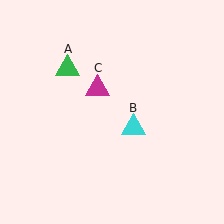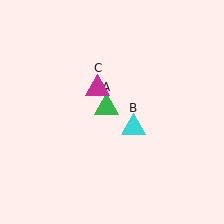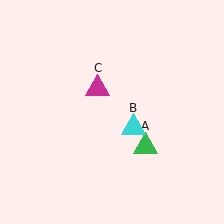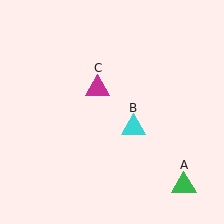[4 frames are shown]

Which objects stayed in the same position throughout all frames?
Cyan triangle (object B) and magenta triangle (object C) remained stationary.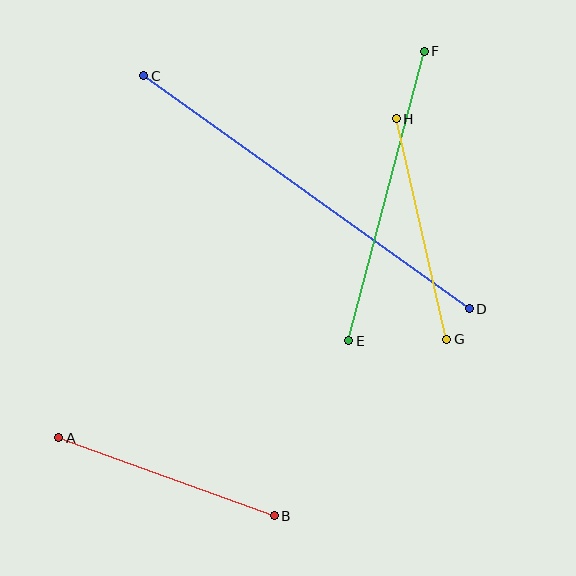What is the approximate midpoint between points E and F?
The midpoint is at approximately (386, 196) pixels.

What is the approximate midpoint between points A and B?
The midpoint is at approximately (166, 477) pixels.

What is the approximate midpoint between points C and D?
The midpoint is at approximately (307, 192) pixels.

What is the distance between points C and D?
The distance is approximately 400 pixels.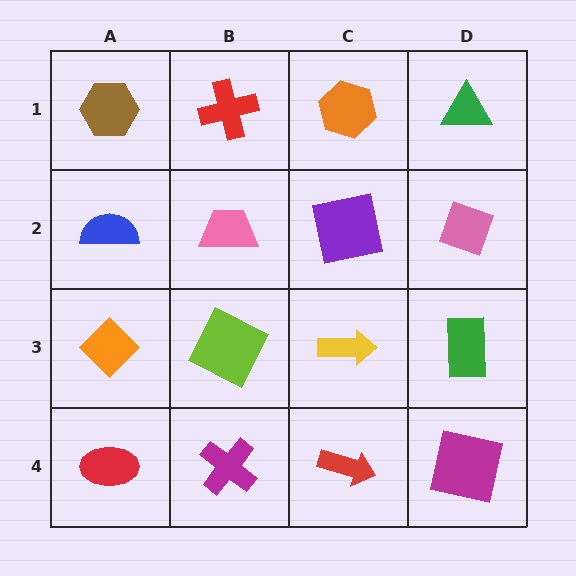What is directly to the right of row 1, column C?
A green triangle.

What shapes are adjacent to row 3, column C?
A purple square (row 2, column C), a red arrow (row 4, column C), a lime square (row 3, column B), a green rectangle (row 3, column D).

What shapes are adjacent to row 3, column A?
A blue semicircle (row 2, column A), a red ellipse (row 4, column A), a lime square (row 3, column B).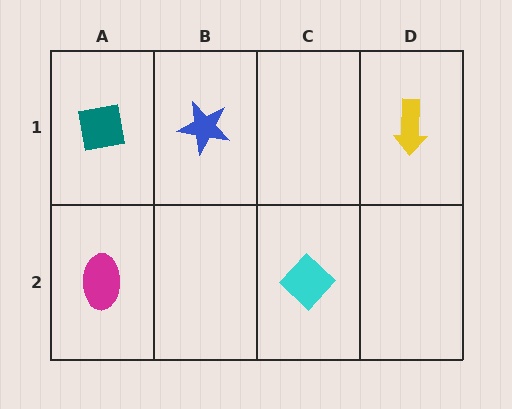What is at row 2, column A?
A magenta ellipse.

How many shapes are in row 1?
3 shapes.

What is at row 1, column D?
A yellow arrow.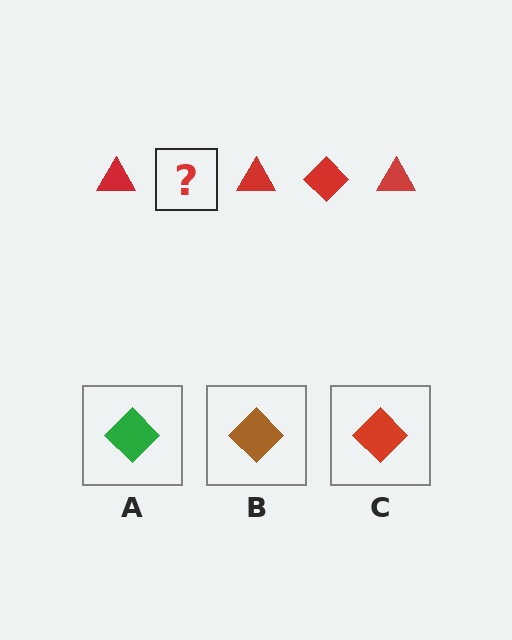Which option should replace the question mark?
Option C.